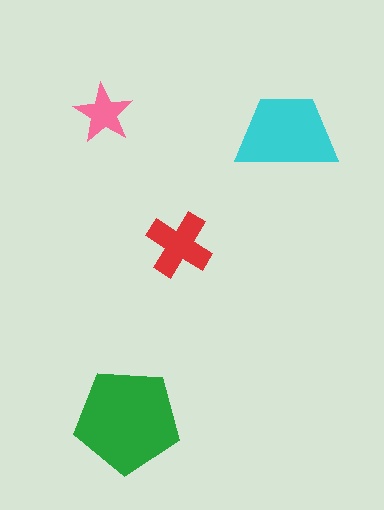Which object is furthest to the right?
The cyan trapezoid is rightmost.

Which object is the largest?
The green pentagon.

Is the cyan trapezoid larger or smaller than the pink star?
Larger.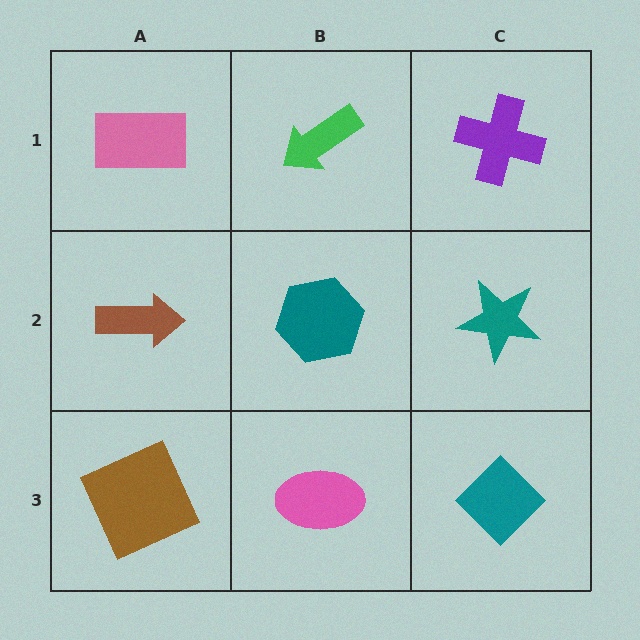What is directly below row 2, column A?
A brown square.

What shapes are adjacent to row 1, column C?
A teal star (row 2, column C), a green arrow (row 1, column B).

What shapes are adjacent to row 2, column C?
A purple cross (row 1, column C), a teal diamond (row 3, column C), a teal hexagon (row 2, column B).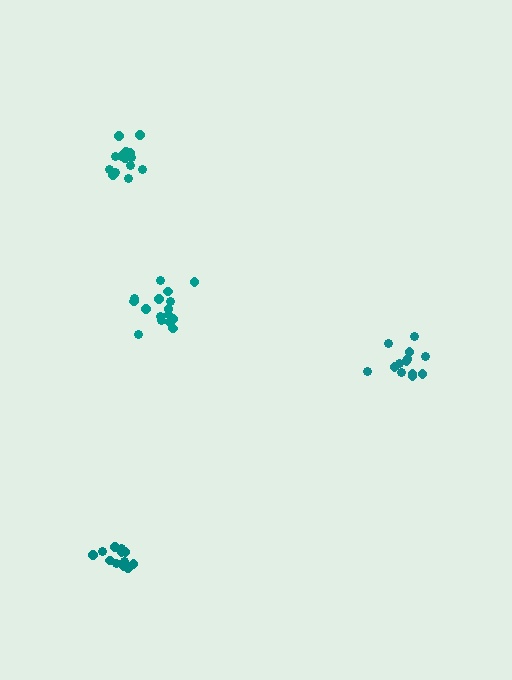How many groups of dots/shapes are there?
There are 4 groups.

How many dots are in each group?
Group 1: 13 dots, Group 2: 14 dots, Group 3: 14 dots, Group 4: 16 dots (57 total).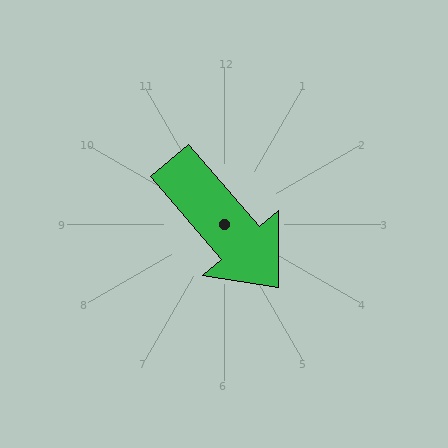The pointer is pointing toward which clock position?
Roughly 5 o'clock.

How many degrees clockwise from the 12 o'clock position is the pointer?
Approximately 140 degrees.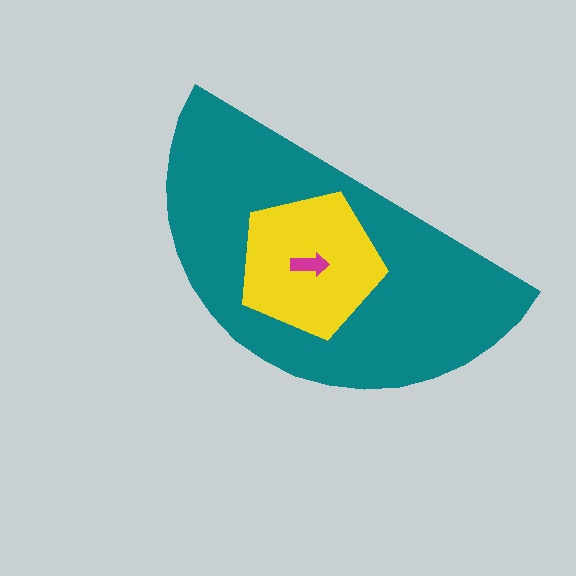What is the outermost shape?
The teal semicircle.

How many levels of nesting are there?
3.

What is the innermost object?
The magenta arrow.